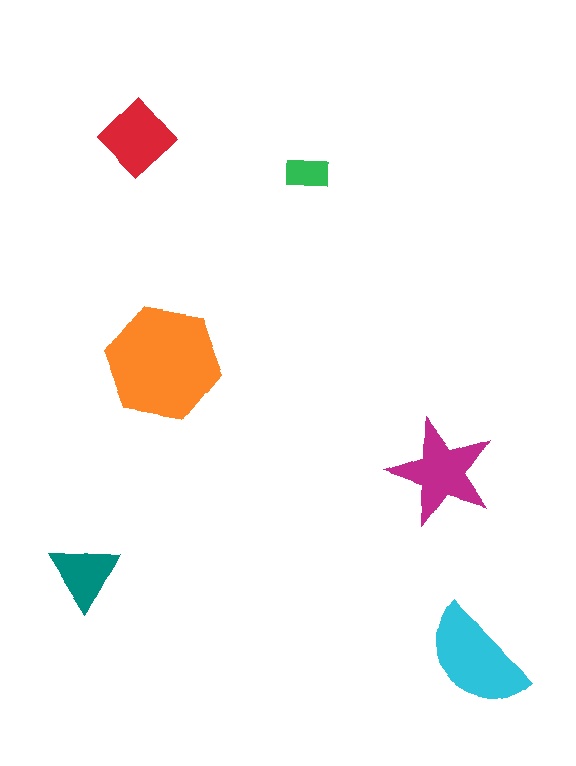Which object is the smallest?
The green rectangle.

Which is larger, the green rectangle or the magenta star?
The magenta star.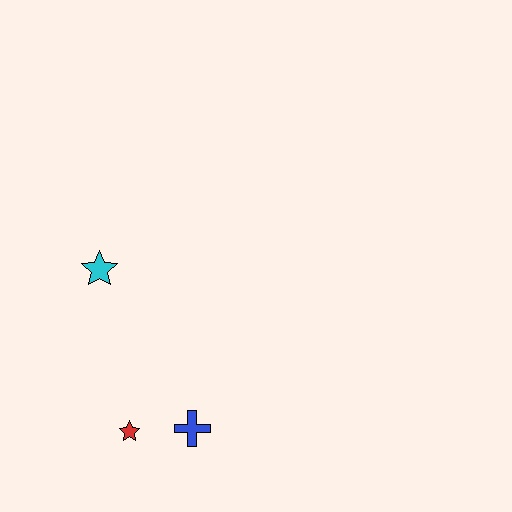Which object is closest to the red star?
The blue cross is closest to the red star.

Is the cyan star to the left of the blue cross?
Yes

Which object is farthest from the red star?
The cyan star is farthest from the red star.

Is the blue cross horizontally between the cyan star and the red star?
No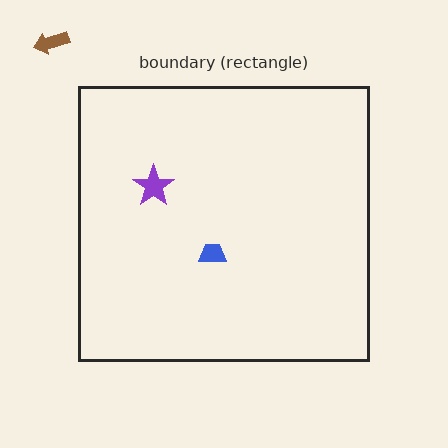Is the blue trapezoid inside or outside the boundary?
Inside.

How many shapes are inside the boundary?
2 inside, 1 outside.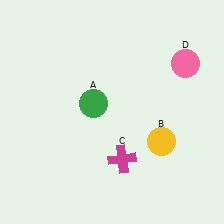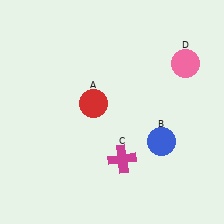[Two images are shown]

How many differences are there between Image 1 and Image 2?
There are 2 differences between the two images.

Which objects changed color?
A changed from green to red. B changed from yellow to blue.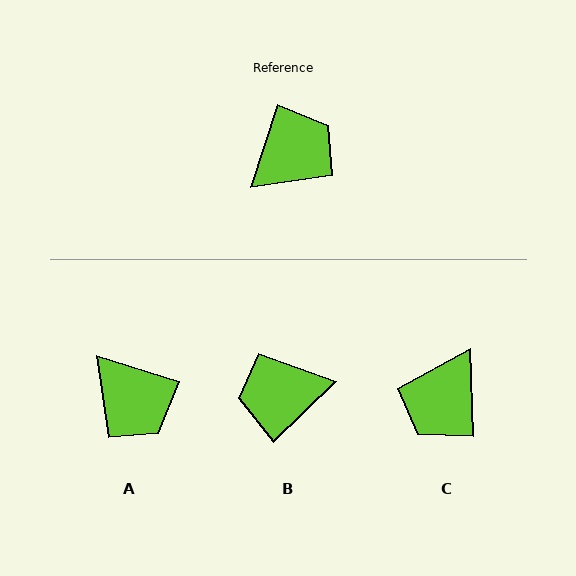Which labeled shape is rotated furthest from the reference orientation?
C, about 160 degrees away.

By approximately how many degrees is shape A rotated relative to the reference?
Approximately 90 degrees clockwise.